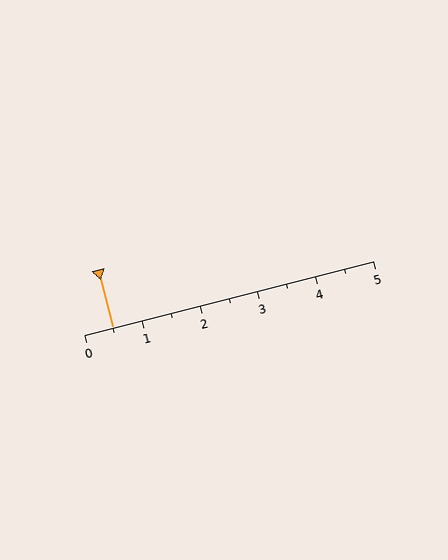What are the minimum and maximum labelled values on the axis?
The axis runs from 0 to 5.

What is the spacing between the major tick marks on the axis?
The major ticks are spaced 1 apart.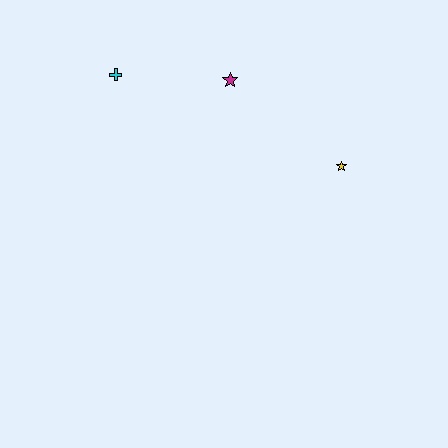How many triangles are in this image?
There are no triangles.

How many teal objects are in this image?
There are no teal objects.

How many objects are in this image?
There are 3 objects.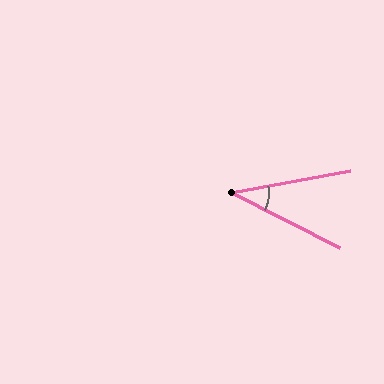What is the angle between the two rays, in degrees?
Approximately 38 degrees.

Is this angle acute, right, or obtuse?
It is acute.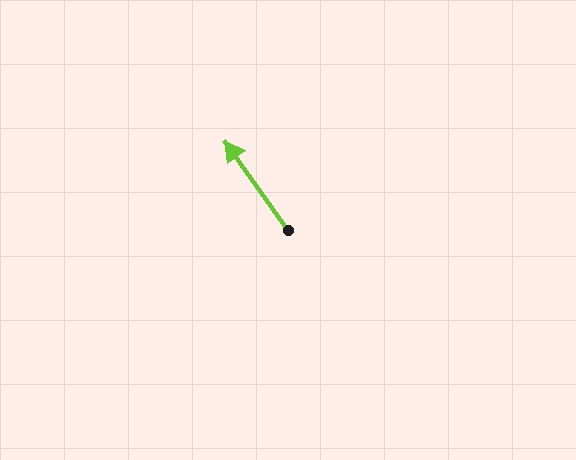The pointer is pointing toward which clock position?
Roughly 11 o'clock.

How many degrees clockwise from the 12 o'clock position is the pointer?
Approximately 325 degrees.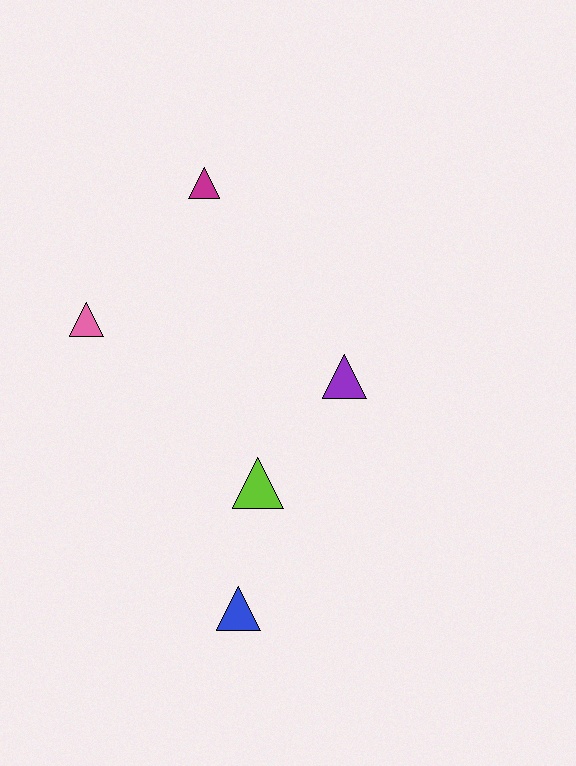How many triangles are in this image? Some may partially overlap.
There are 5 triangles.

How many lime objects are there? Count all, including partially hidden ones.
There is 1 lime object.